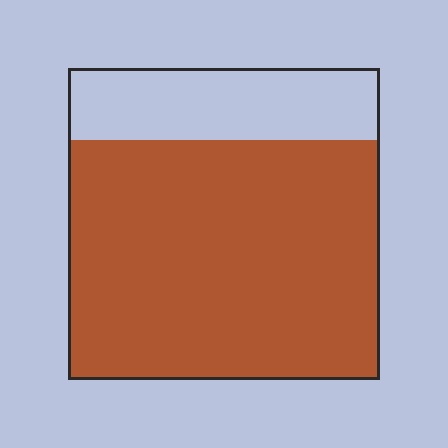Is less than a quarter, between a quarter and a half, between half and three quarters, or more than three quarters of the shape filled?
More than three quarters.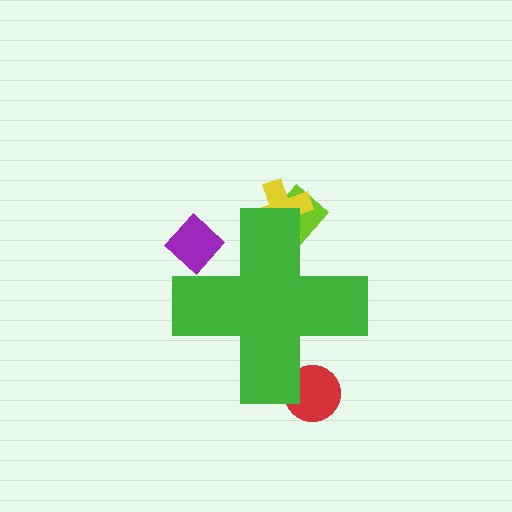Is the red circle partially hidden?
Yes, the red circle is partially hidden behind the green cross.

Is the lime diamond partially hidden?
Yes, the lime diamond is partially hidden behind the green cross.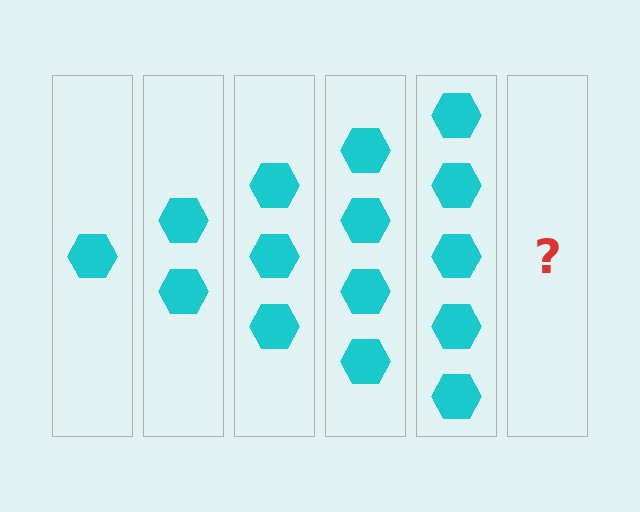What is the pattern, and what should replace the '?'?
The pattern is that each step adds one more hexagon. The '?' should be 6 hexagons.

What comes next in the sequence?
The next element should be 6 hexagons.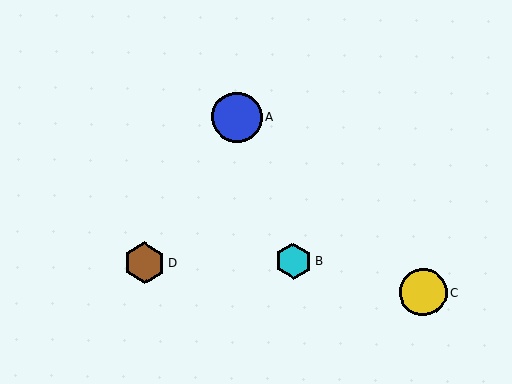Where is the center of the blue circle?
The center of the blue circle is at (237, 117).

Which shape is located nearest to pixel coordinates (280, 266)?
The cyan hexagon (labeled B) at (294, 261) is nearest to that location.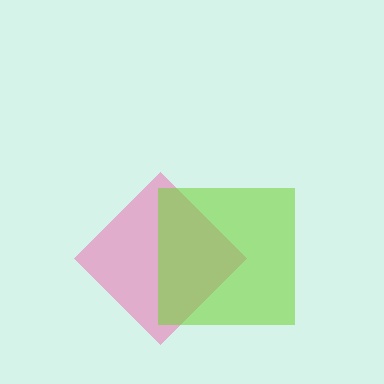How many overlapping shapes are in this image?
There are 2 overlapping shapes in the image.